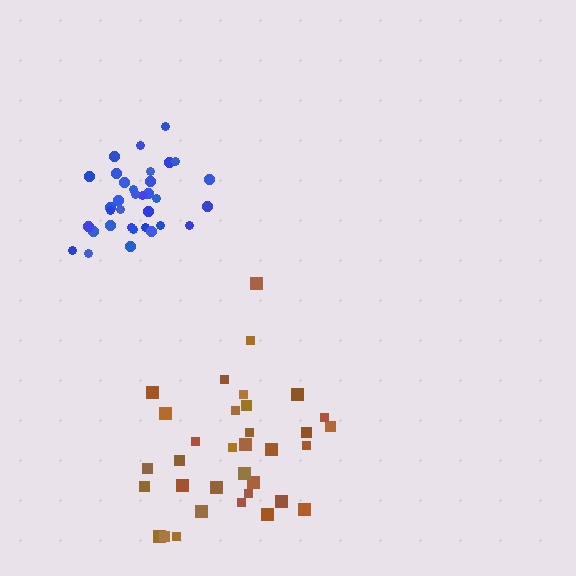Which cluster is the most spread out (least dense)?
Brown.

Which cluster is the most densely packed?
Blue.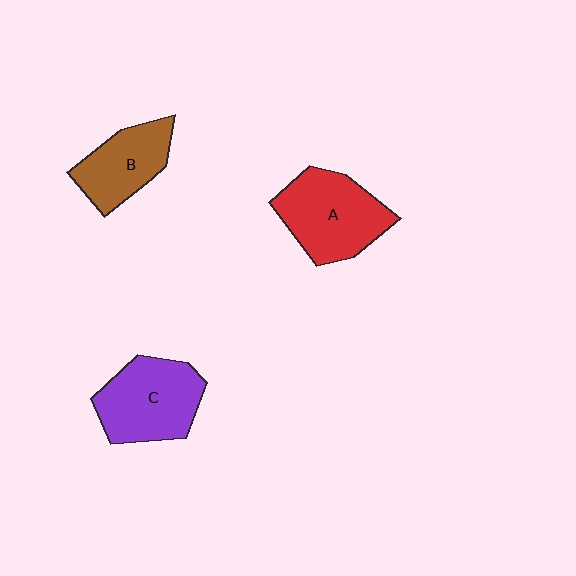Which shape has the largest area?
Shape A (red).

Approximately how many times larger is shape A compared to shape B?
Approximately 1.4 times.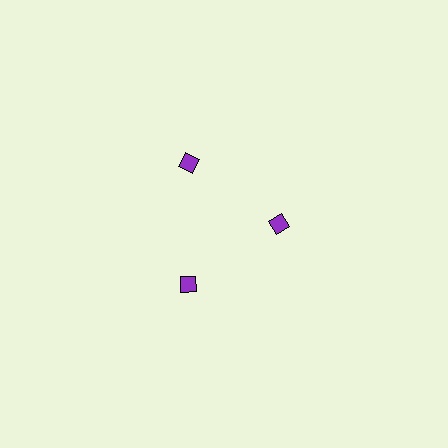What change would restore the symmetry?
The symmetry would be restored by moving it outward, back onto the ring so that all 3 diamonds sit at equal angles and equal distance from the center.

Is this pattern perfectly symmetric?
No. The 3 purple diamonds are arranged in a ring, but one element near the 3 o'clock position is pulled inward toward the center, breaking the 3-fold rotational symmetry.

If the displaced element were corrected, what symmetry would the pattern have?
It would have 3-fold rotational symmetry — the pattern would map onto itself every 120 degrees.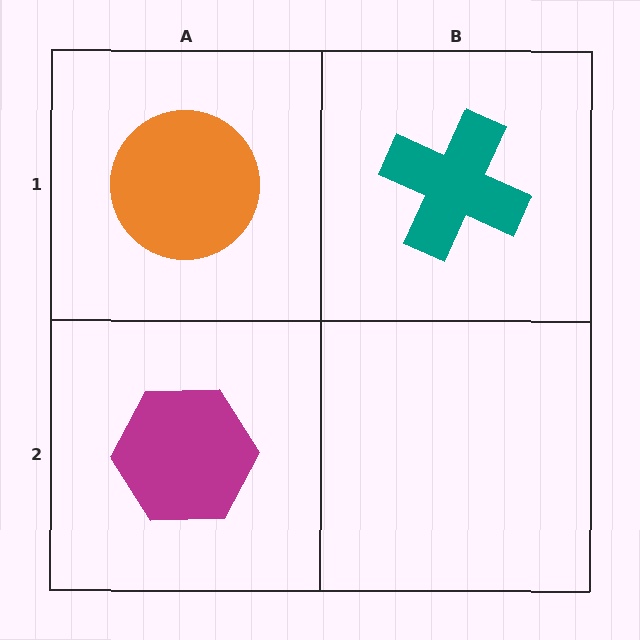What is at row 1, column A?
An orange circle.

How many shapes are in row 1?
2 shapes.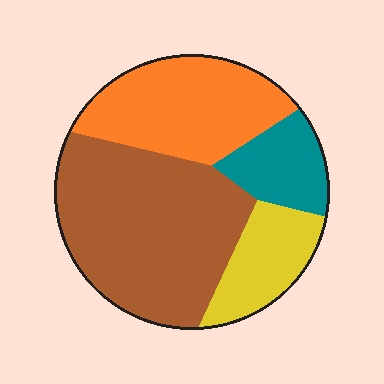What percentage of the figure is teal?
Teal takes up less than a quarter of the figure.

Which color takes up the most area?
Brown, at roughly 45%.